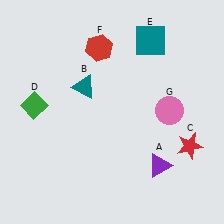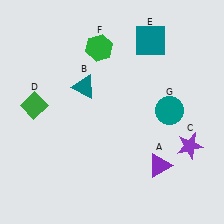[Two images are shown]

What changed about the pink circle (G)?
In Image 1, G is pink. In Image 2, it changed to teal.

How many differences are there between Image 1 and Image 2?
There are 3 differences between the two images.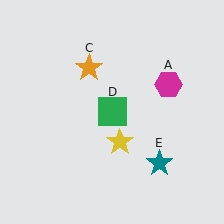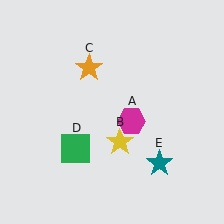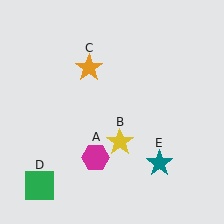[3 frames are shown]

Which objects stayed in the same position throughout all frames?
Yellow star (object B) and orange star (object C) and teal star (object E) remained stationary.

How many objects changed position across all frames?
2 objects changed position: magenta hexagon (object A), green square (object D).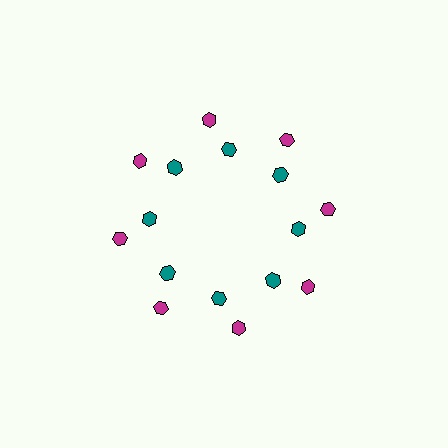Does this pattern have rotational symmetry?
Yes, this pattern has 8-fold rotational symmetry. It looks the same after rotating 45 degrees around the center.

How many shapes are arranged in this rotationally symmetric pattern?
There are 16 shapes, arranged in 8 groups of 2.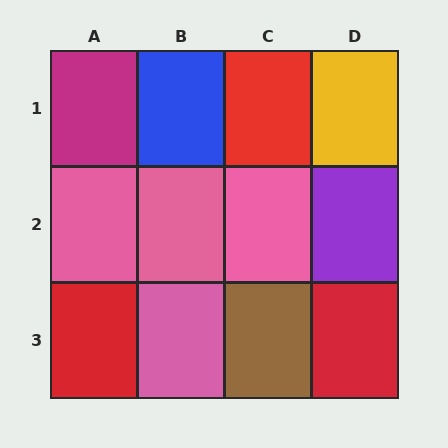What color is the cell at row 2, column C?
Pink.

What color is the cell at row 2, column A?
Pink.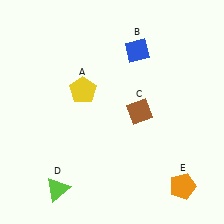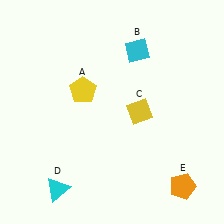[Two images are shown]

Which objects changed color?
B changed from blue to cyan. C changed from brown to yellow. D changed from lime to cyan.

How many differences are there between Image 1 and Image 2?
There are 3 differences between the two images.